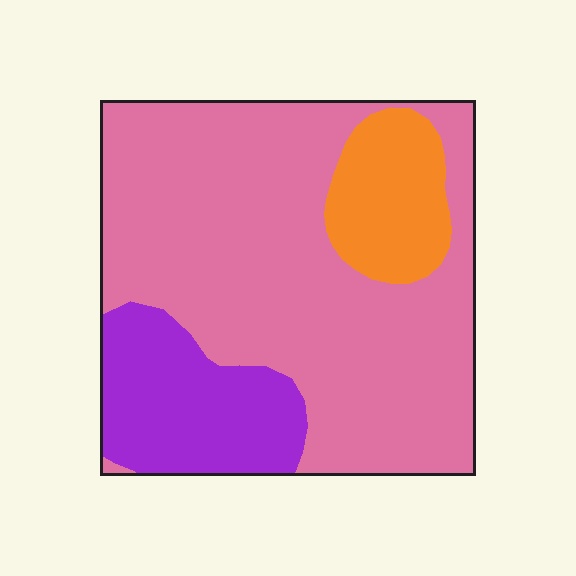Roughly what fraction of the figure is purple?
Purple takes up about one fifth (1/5) of the figure.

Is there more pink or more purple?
Pink.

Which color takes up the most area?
Pink, at roughly 70%.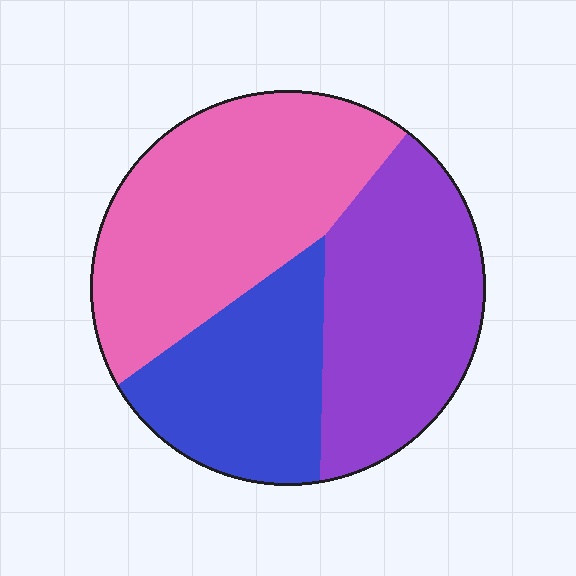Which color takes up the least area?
Blue, at roughly 25%.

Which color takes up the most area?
Pink, at roughly 40%.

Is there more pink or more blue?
Pink.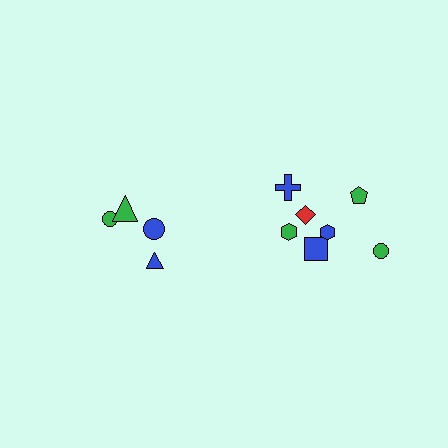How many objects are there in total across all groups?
There are 11 objects.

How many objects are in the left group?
There are 4 objects.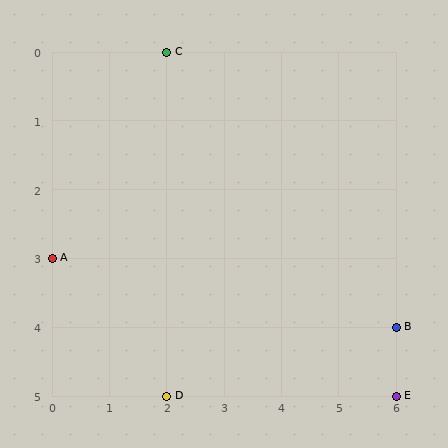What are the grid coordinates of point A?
Point A is at grid coordinates (0, 3).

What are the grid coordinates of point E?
Point E is at grid coordinates (6, 5).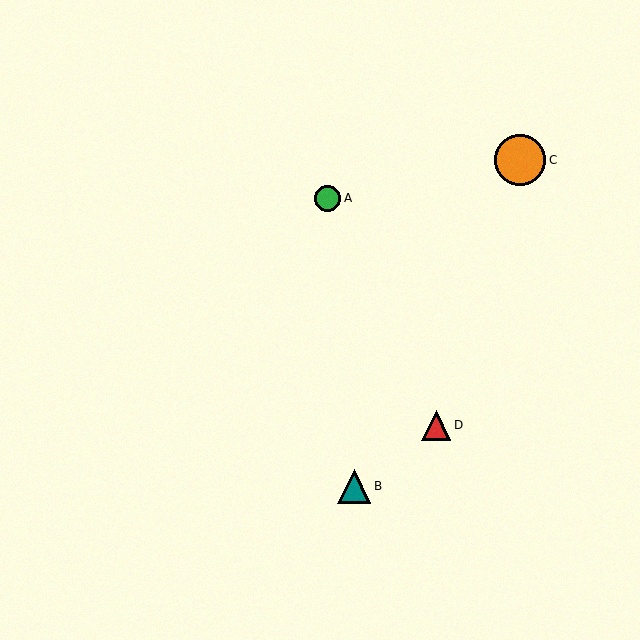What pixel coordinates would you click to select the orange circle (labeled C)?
Click at (520, 160) to select the orange circle C.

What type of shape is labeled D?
Shape D is a red triangle.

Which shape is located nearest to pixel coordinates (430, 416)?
The red triangle (labeled D) at (436, 425) is nearest to that location.